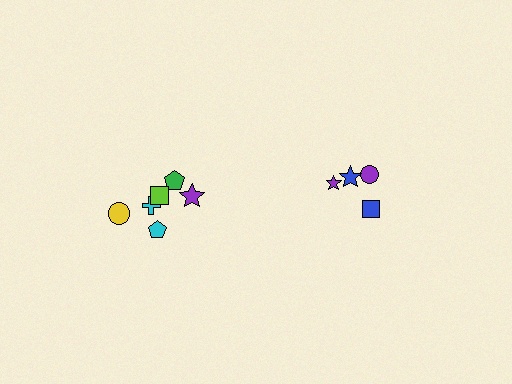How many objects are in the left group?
There are 6 objects.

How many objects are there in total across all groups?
There are 10 objects.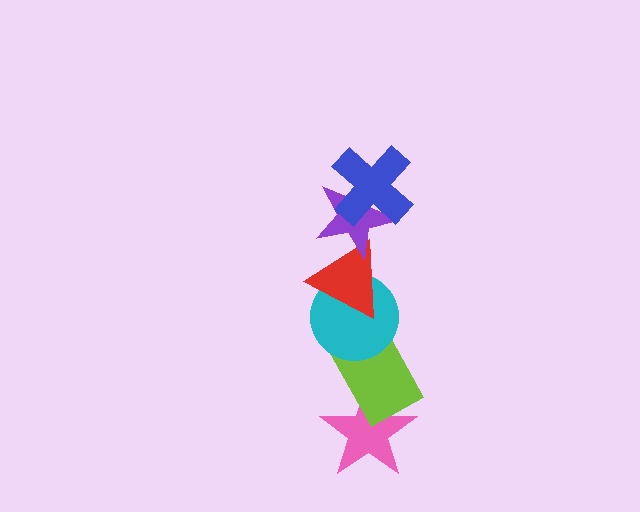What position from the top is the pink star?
The pink star is 6th from the top.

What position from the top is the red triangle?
The red triangle is 3rd from the top.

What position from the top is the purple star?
The purple star is 2nd from the top.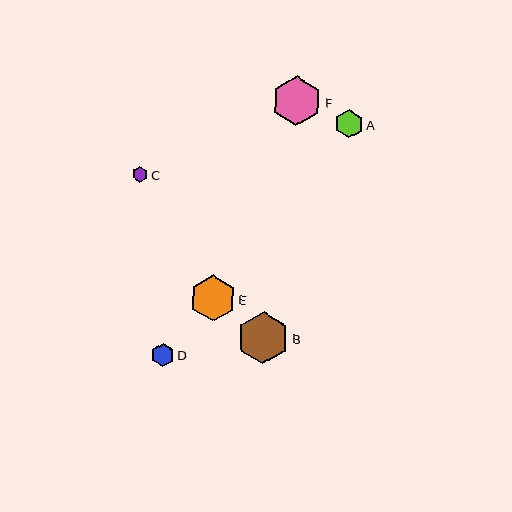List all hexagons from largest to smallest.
From largest to smallest: B, F, E, A, D, C.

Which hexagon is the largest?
Hexagon B is the largest with a size of approximately 52 pixels.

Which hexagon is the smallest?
Hexagon C is the smallest with a size of approximately 16 pixels.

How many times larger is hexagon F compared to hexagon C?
Hexagon F is approximately 3.2 times the size of hexagon C.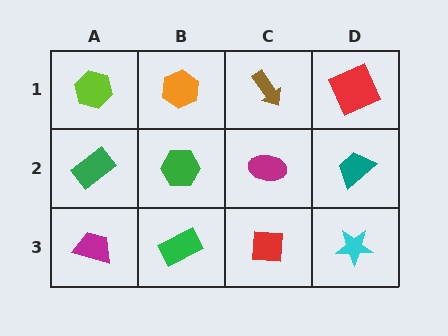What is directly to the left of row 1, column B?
A lime hexagon.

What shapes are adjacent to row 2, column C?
A brown arrow (row 1, column C), a red square (row 3, column C), a green hexagon (row 2, column B), a teal trapezoid (row 2, column D).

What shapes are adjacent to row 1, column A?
A green rectangle (row 2, column A), an orange hexagon (row 1, column B).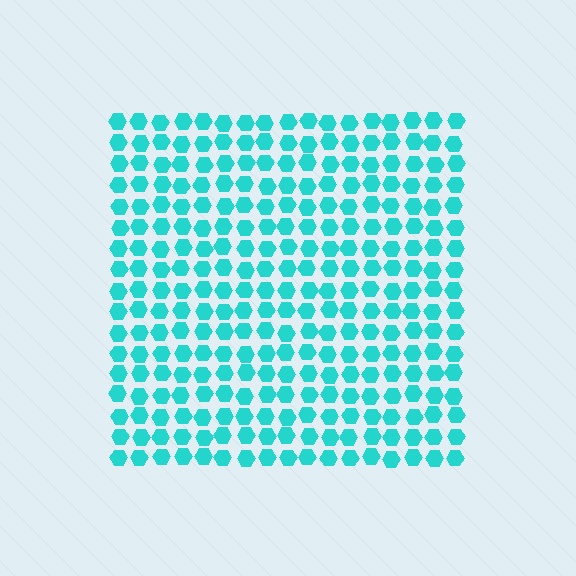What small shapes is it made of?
It is made of small hexagons.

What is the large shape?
The large shape is a square.